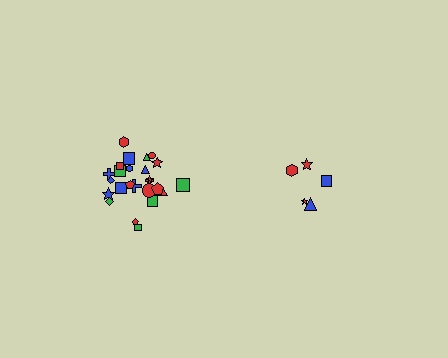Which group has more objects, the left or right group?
The left group.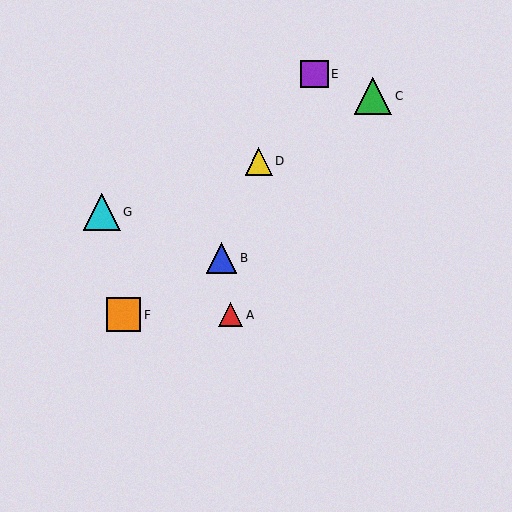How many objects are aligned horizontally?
2 objects (A, F) are aligned horizontally.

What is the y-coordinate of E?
Object E is at y≈74.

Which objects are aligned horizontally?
Objects A, F are aligned horizontally.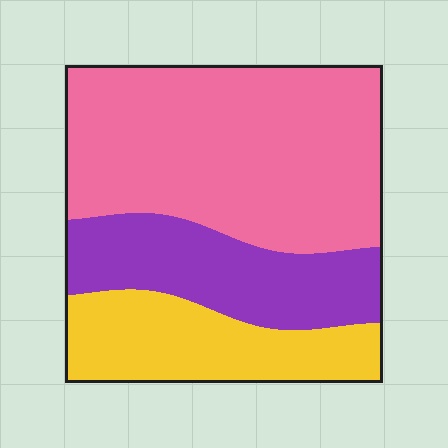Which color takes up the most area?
Pink, at roughly 55%.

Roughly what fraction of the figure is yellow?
Yellow covers 23% of the figure.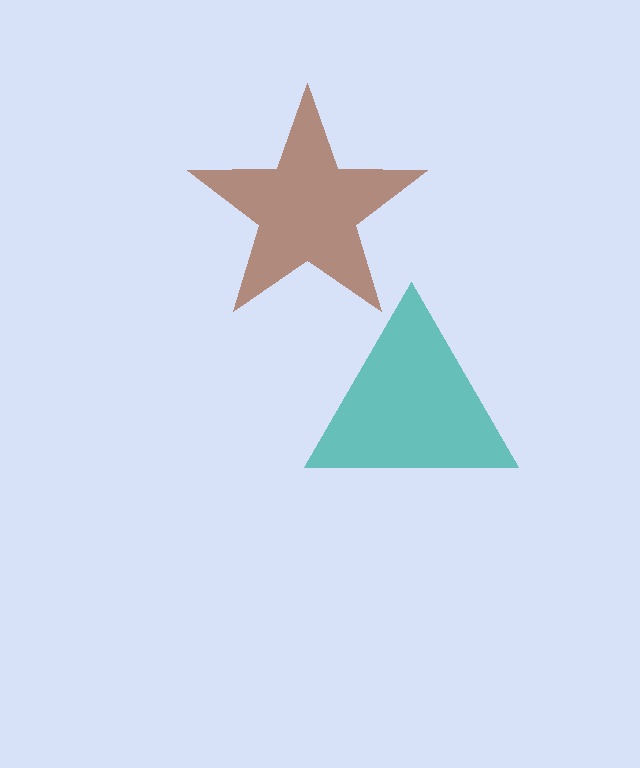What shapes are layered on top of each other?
The layered shapes are: a brown star, a teal triangle.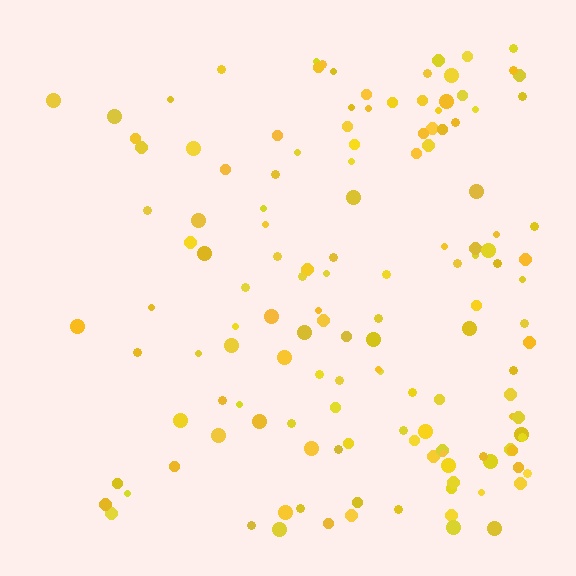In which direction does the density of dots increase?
From left to right, with the right side densest.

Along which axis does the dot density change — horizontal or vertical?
Horizontal.